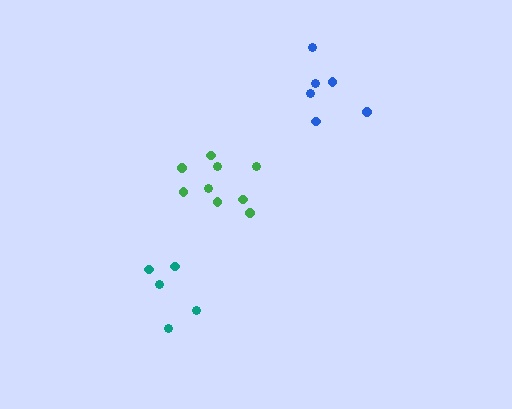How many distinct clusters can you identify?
There are 3 distinct clusters.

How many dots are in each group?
Group 1: 5 dots, Group 2: 9 dots, Group 3: 6 dots (20 total).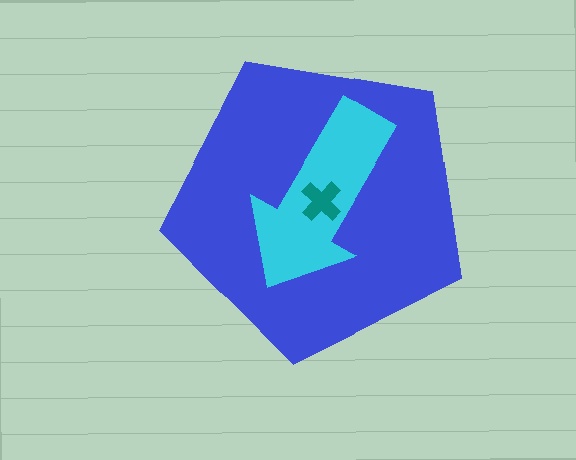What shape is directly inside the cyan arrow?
The teal cross.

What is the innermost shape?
The teal cross.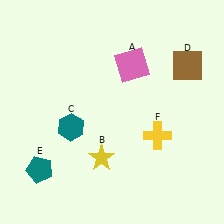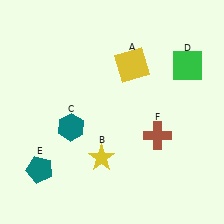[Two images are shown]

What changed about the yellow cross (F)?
In Image 1, F is yellow. In Image 2, it changed to brown.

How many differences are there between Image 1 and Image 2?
There are 3 differences between the two images.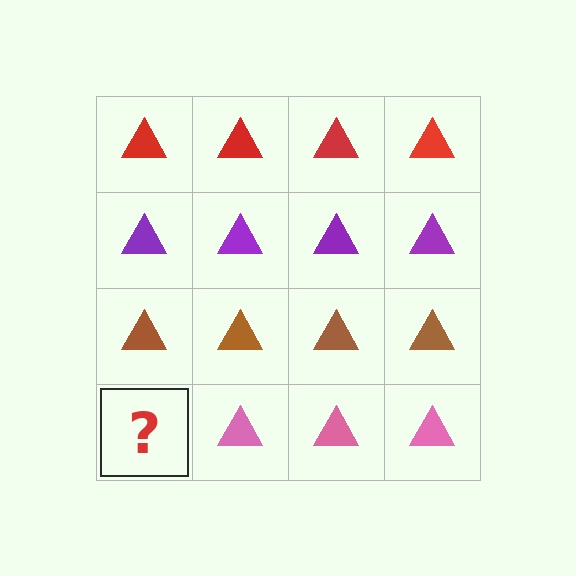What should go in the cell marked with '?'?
The missing cell should contain a pink triangle.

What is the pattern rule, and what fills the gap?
The rule is that each row has a consistent color. The gap should be filled with a pink triangle.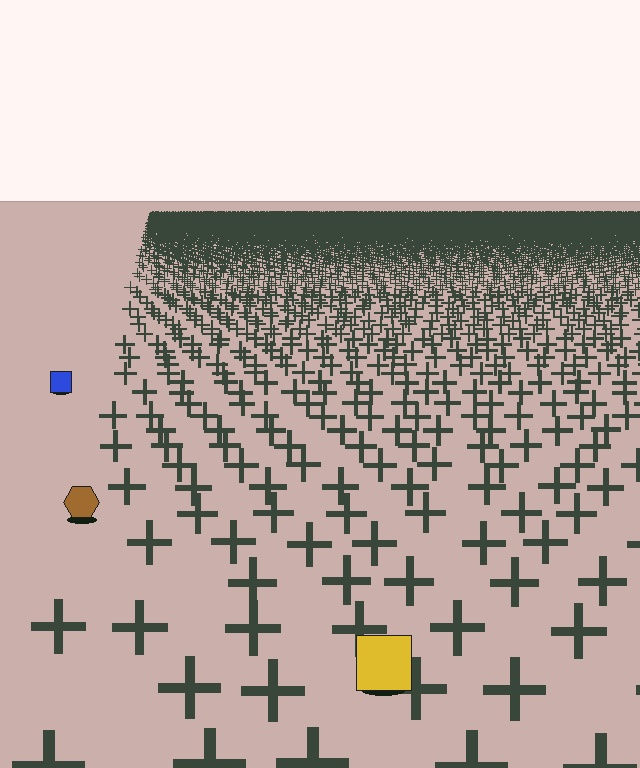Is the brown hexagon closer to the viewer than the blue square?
Yes. The brown hexagon is closer — you can tell from the texture gradient: the ground texture is coarser near it.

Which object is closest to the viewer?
The yellow square is closest. The texture marks near it are larger and more spread out.